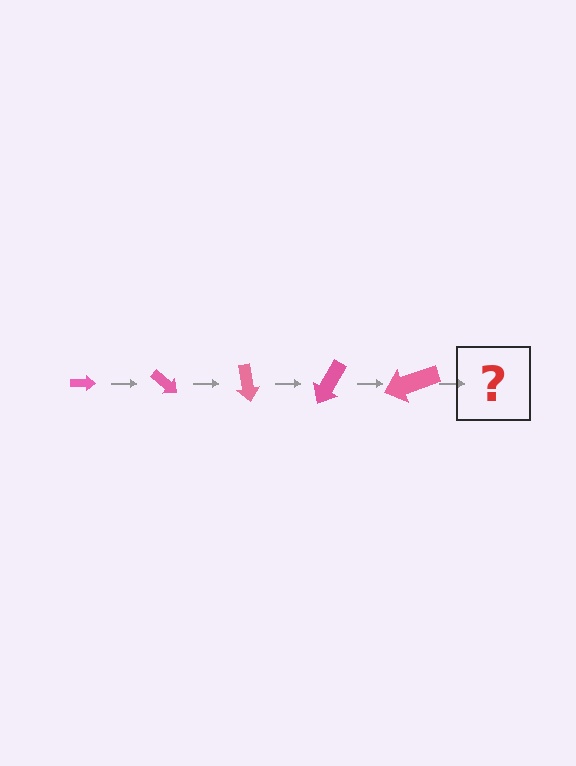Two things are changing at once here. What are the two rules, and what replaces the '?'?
The two rules are that the arrow grows larger each step and it rotates 40 degrees each step. The '?' should be an arrow, larger than the previous one and rotated 200 degrees from the start.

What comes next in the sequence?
The next element should be an arrow, larger than the previous one and rotated 200 degrees from the start.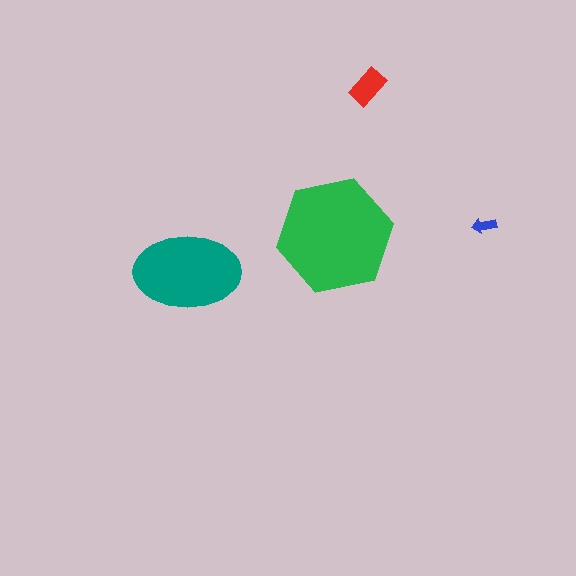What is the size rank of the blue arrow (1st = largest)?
4th.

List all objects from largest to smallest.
The green hexagon, the teal ellipse, the red rectangle, the blue arrow.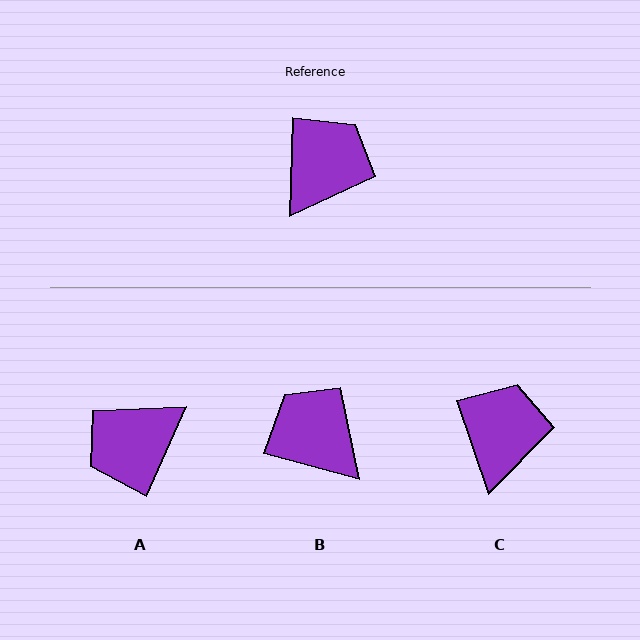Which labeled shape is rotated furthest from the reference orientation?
A, about 158 degrees away.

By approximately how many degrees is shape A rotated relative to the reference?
Approximately 158 degrees counter-clockwise.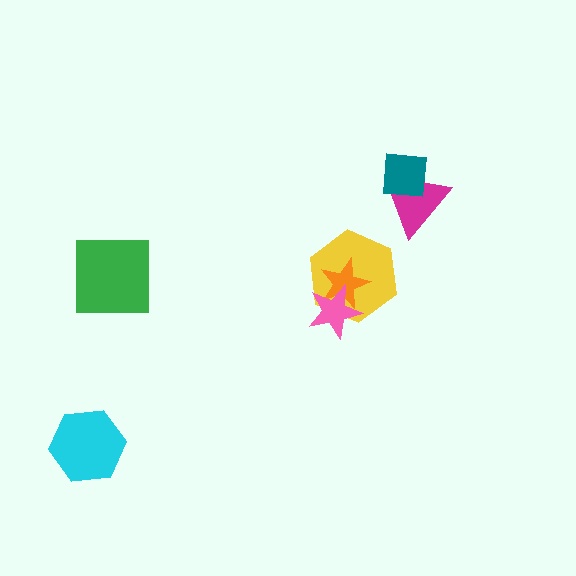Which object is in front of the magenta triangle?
The teal square is in front of the magenta triangle.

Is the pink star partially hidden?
No, no other shape covers it.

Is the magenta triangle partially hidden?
Yes, it is partially covered by another shape.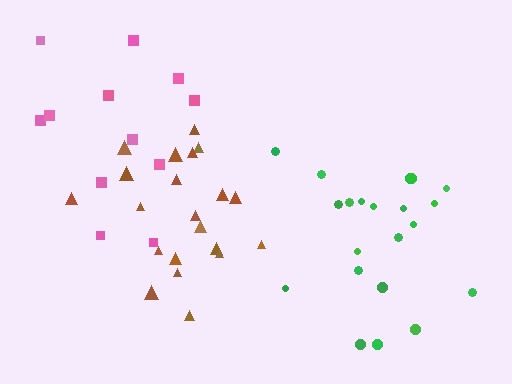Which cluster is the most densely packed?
Brown.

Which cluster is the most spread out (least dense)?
Pink.